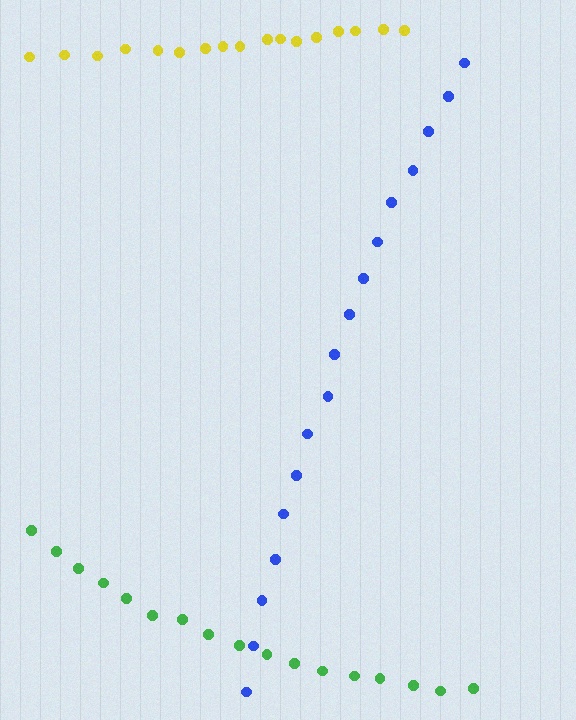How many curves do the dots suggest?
There are 3 distinct paths.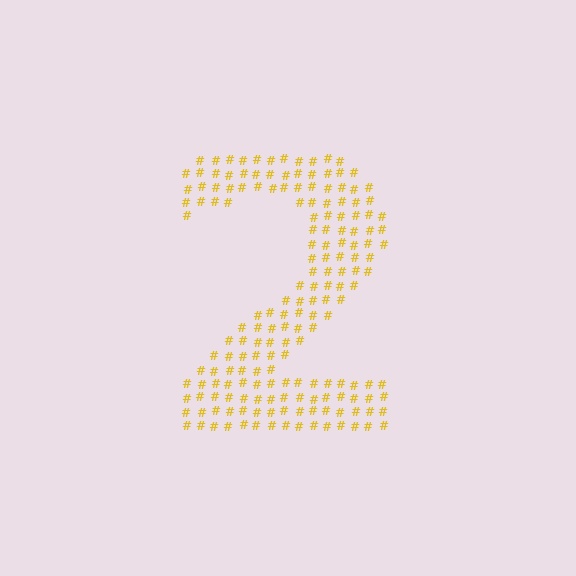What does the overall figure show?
The overall figure shows the digit 2.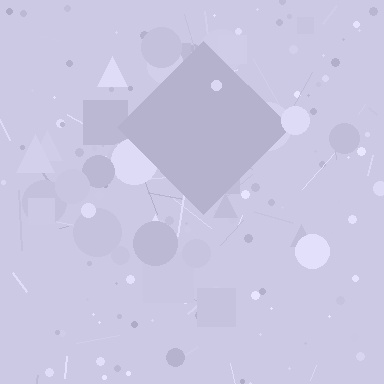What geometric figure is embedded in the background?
A diamond is embedded in the background.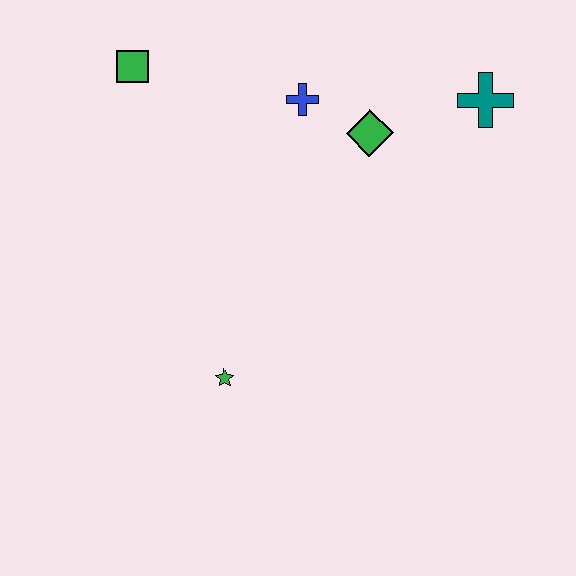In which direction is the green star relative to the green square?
The green star is below the green square.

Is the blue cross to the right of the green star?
Yes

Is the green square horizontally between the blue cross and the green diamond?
No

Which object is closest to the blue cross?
The green diamond is closest to the blue cross.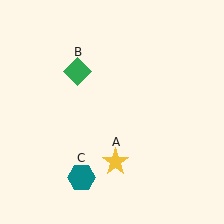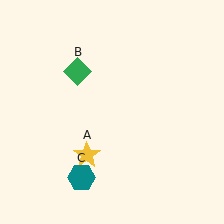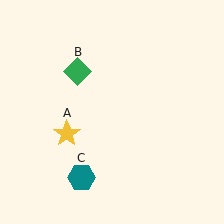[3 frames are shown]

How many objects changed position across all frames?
1 object changed position: yellow star (object A).